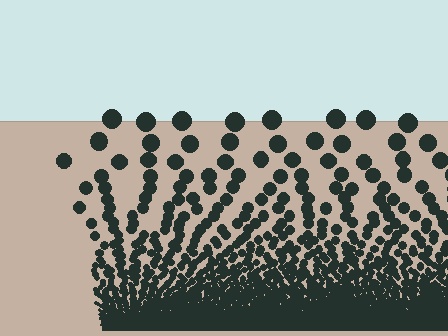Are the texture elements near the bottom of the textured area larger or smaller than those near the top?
Smaller. The gradient is inverted — elements near the bottom are smaller and denser.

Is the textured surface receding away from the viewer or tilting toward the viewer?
The surface appears to tilt toward the viewer. Texture elements get larger and sparser toward the top.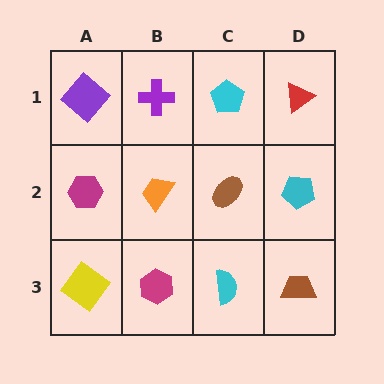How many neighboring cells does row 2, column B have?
4.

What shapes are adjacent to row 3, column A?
A magenta hexagon (row 2, column A), a magenta hexagon (row 3, column B).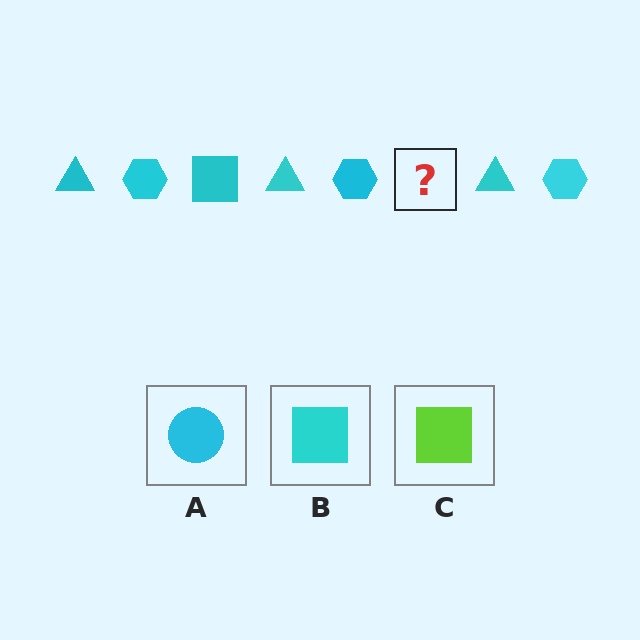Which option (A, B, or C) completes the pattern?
B.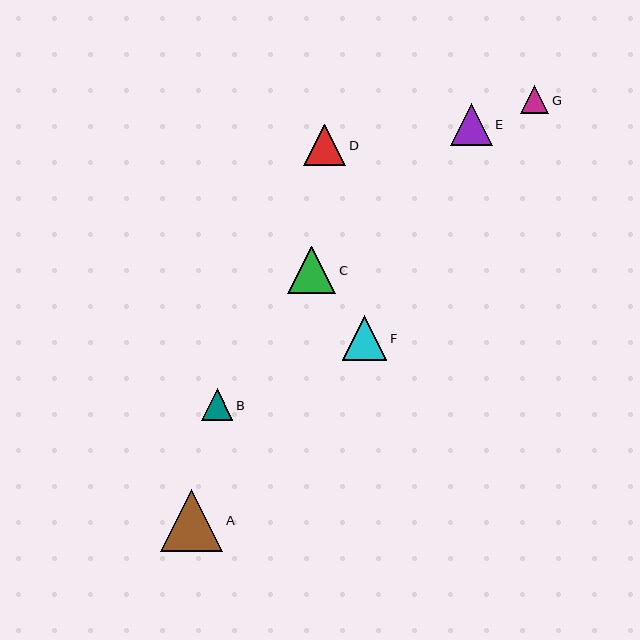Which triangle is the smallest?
Triangle G is the smallest with a size of approximately 28 pixels.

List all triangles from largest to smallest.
From largest to smallest: A, C, F, D, E, B, G.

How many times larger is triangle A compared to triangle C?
Triangle A is approximately 1.3 times the size of triangle C.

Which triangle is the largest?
Triangle A is the largest with a size of approximately 62 pixels.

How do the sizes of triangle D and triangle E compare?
Triangle D and triangle E are approximately the same size.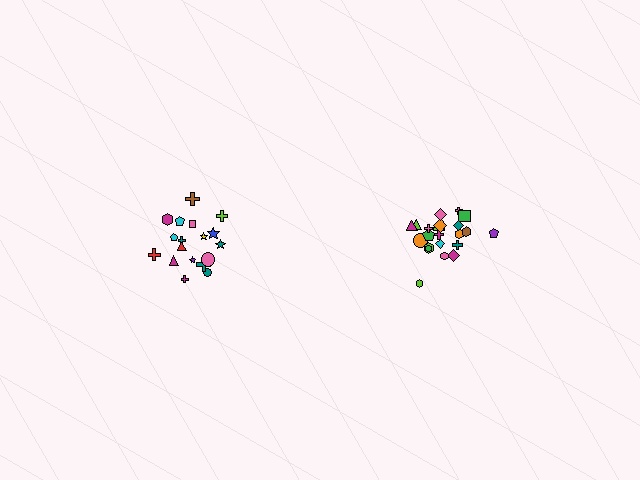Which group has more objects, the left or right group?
The right group.